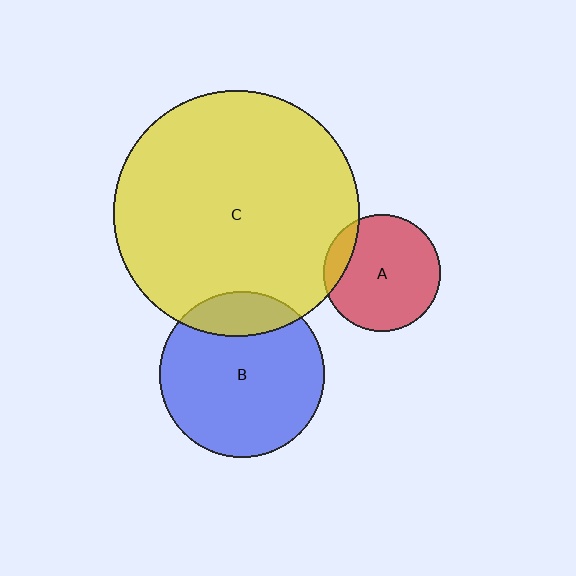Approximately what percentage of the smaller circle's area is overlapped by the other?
Approximately 20%.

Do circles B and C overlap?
Yes.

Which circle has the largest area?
Circle C (yellow).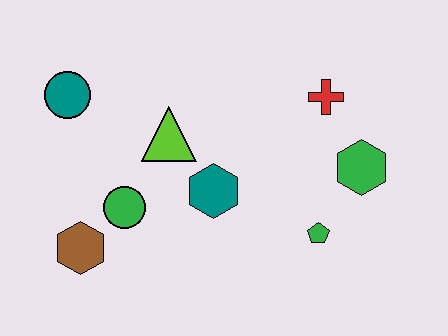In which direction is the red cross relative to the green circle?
The red cross is to the right of the green circle.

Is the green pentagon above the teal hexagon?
No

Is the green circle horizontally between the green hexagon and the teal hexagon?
No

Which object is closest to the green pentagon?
The green hexagon is closest to the green pentagon.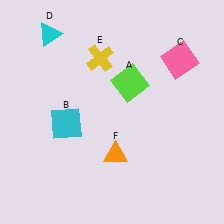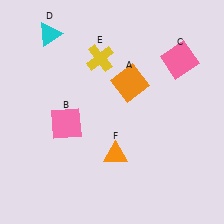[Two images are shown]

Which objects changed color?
A changed from lime to orange. B changed from cyan to pink.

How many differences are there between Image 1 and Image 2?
There are 2 differences between the two images.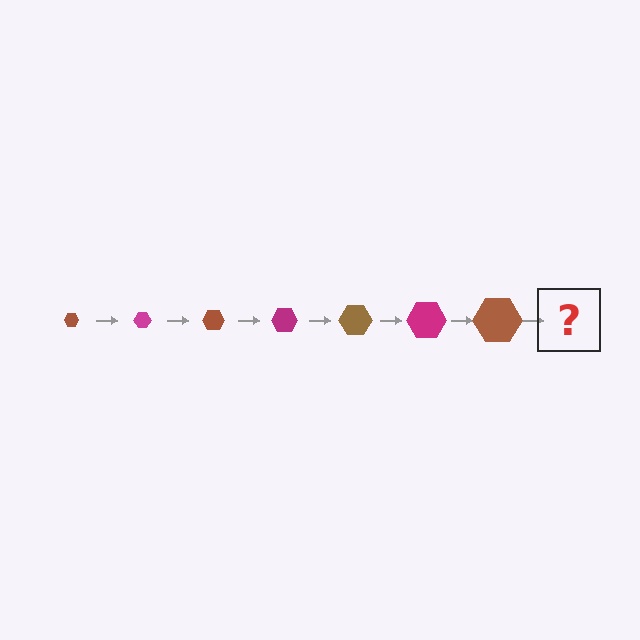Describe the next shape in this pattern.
It should be a magenta hexagon, larger than the previous one.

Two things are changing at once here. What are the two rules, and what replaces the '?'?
The two rules are that the hexagon grows larger each step and the color cycles through brown and magenta. The '?' should be a magenta hexagon, larger than the previous one.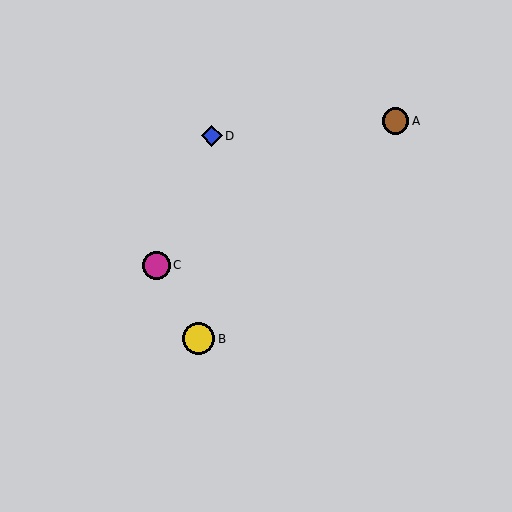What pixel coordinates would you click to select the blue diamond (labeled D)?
Click at (212, 136) to select the blue diamond D.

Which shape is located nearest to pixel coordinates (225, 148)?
The blue diamond (labeled D) at (212, 136) is nearest to that location.